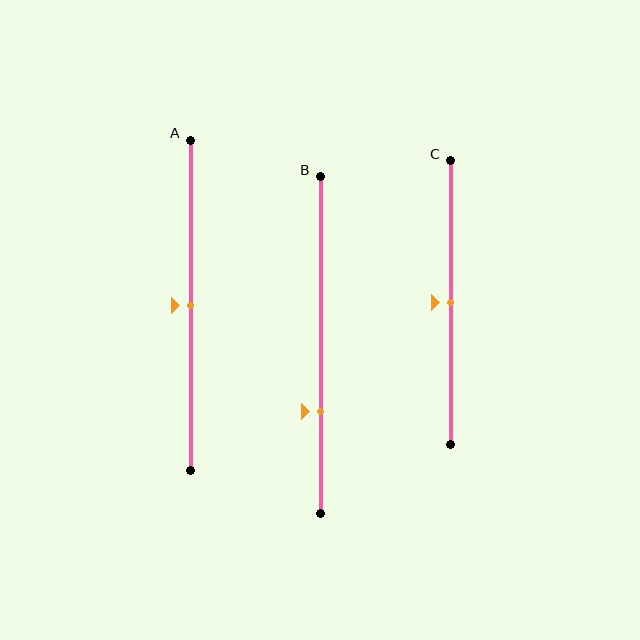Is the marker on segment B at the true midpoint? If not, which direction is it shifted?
No, the marker on segment B is shifted downward by about 20% of the segment length.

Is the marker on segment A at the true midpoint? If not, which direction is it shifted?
Yes, the marker on segment A is at the true midpoint.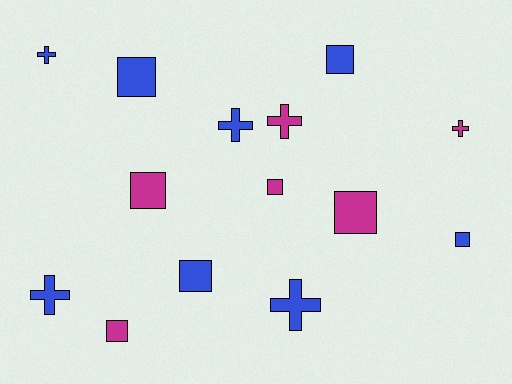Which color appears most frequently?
Blue, with 8 objects.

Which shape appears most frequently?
Square, with 8 objects.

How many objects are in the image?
There are 14 objects.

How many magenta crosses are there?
There are 2 magenta crosses.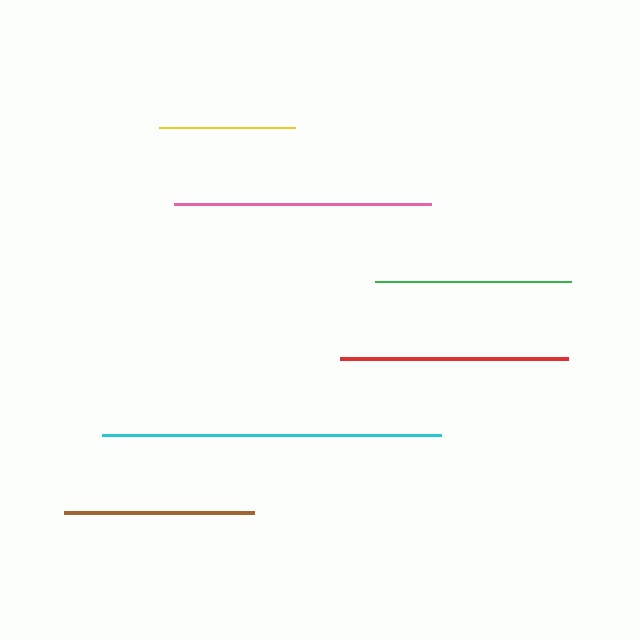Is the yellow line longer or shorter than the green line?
The green line is longer than the yellow line.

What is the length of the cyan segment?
The cyan segment is approximately 340 pixels long.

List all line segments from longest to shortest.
From longest to shortest: cyan, pink, red, green, brown, yellow.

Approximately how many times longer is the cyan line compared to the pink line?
The cyan line is approximately 1.3 times the length of the pink line.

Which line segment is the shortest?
The yellow line is the shortest at approximately 136 pixels.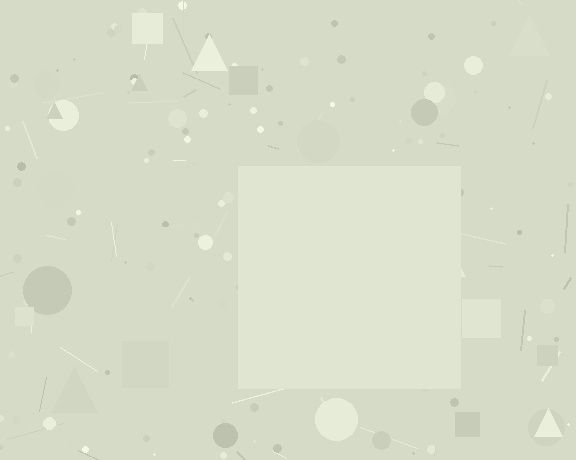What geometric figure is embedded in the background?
A square is embedded in the background.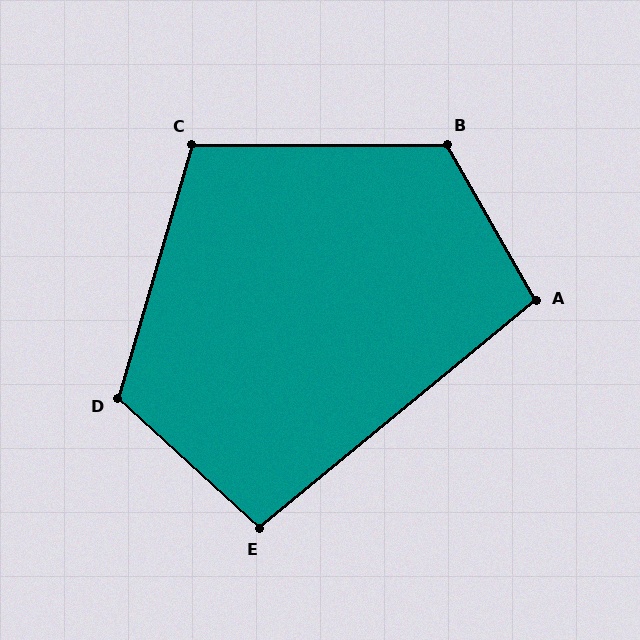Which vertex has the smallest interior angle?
E, at approximately 98 degrees.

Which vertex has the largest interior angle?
B, at approximately 119 degrees.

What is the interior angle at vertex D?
Approximately 116 degrees (obtuse).